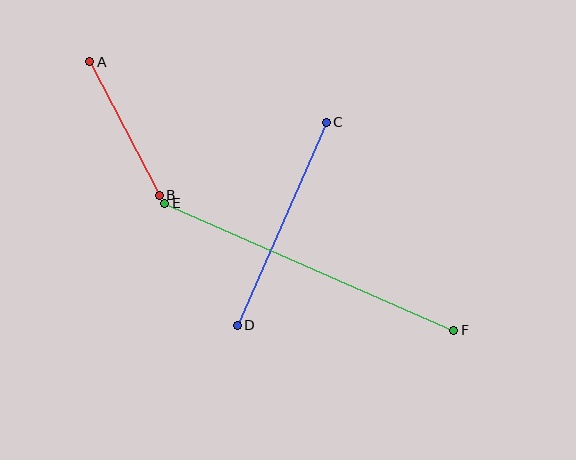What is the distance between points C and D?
The distance is approximately 222 pixels.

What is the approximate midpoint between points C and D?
The midpoint is at approximately (282, 224) pixels.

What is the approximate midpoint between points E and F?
The midpoint is at approximately (309, 267) pixels.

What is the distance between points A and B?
The distance is approximately 150 pixels.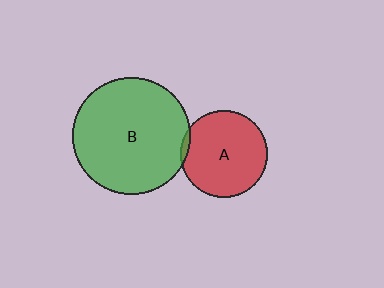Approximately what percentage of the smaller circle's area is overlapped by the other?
Approximately 5%.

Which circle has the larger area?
Circle B (green).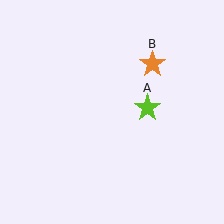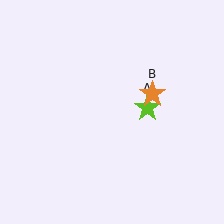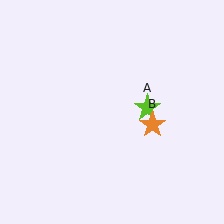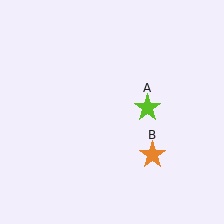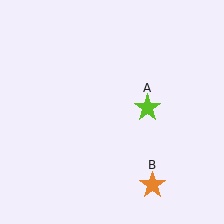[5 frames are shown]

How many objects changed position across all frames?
1 object changed position: orange star (object B).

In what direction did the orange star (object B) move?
The orange star (object B) moved down.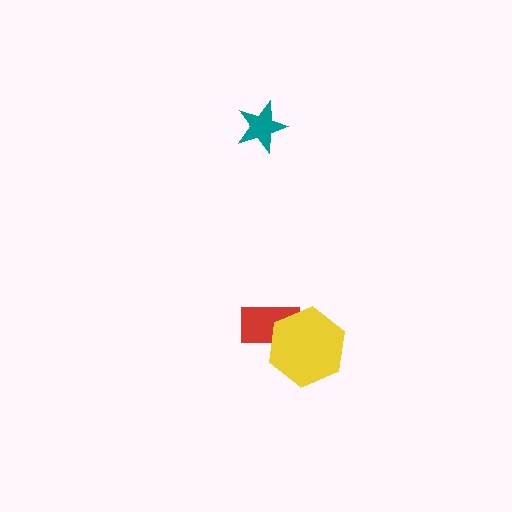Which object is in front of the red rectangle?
The yellow hexagon is in front of the red rectangle.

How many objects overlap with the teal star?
0 objects overlap with the teal star.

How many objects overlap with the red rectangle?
1 object overlaps with the red rectangle.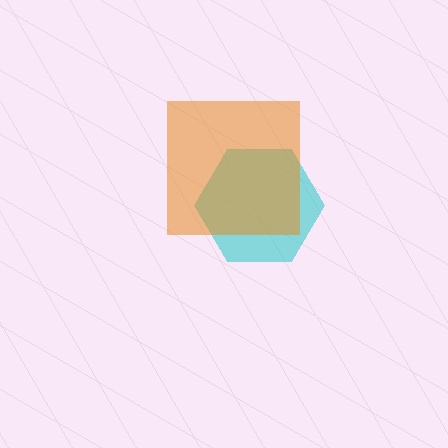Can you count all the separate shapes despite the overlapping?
Yes, there are 2 separate shapes.